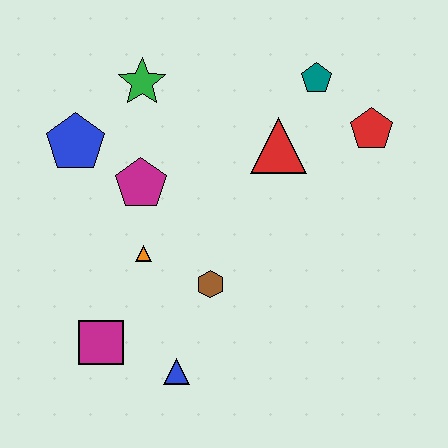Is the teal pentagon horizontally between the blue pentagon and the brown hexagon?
No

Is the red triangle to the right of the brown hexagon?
Yes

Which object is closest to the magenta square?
The blue triangle is closest to the magenta square.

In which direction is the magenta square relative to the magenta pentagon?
The magenta square is below the magenta pentagon.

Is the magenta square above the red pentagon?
No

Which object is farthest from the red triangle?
The magenta square is farthest from the red triangle.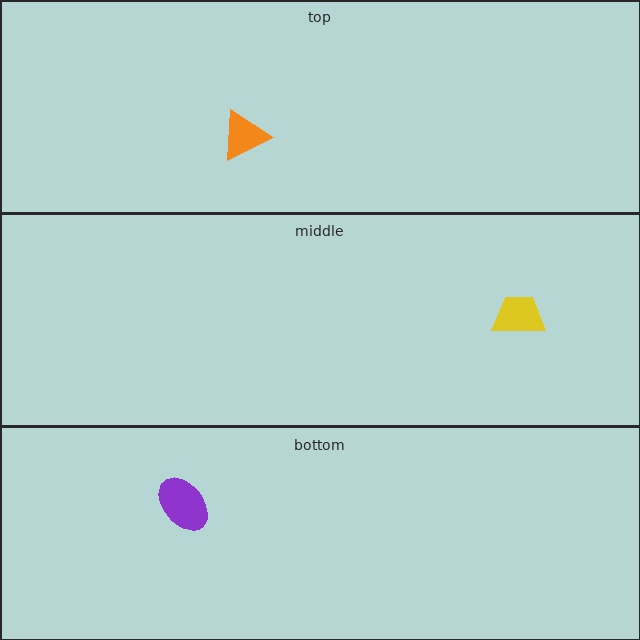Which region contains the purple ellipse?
The bottom region.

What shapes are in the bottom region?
The purple ellipse.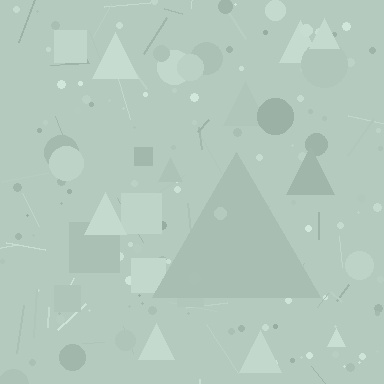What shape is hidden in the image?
A triangle is hidden in the image.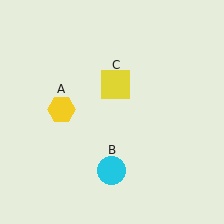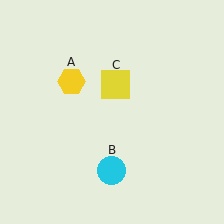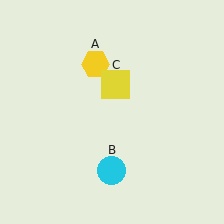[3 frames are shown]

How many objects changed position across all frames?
1 object changed position: yellow hexagon (object A).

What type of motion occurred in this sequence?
The yellow hexagon (object A) rotated clockwise around the center of the scene.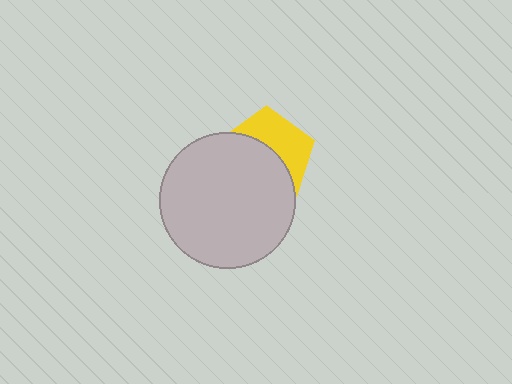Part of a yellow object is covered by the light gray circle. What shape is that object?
It is a pentagon.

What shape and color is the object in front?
The object in front is a light gray circle.